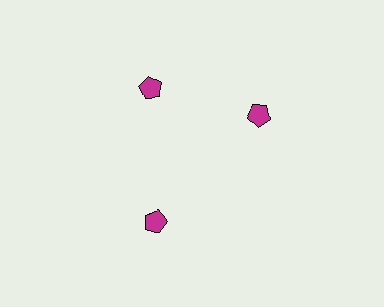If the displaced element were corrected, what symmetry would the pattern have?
It would have 3-fold rotational symmetry — the pattern would map onto itself every 120 degrees.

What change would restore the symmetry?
The symmetry would be restored by rotating it back into even spacing with its neighbors so that all 3 pentagons sit at equal angles and equal distance from the center.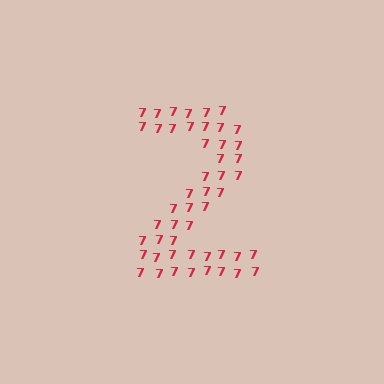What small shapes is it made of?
It is made of small digit 7's.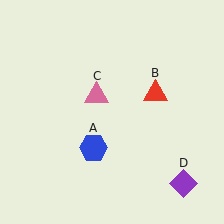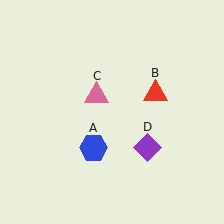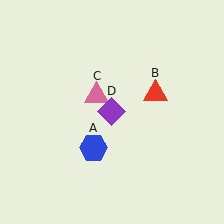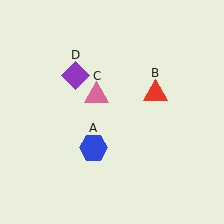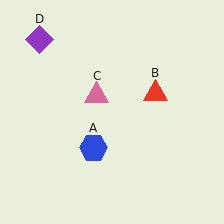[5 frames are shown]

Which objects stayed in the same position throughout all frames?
Blue hexagon (object A) and red triangle (object B) and pink triangle (object C) remained stationary.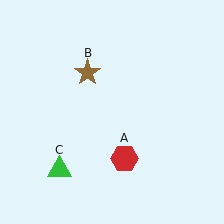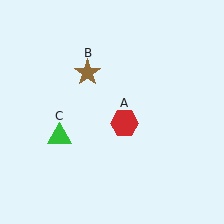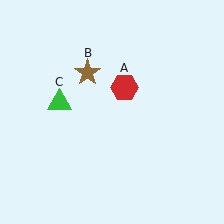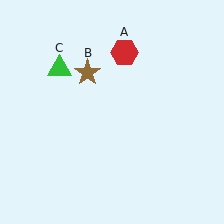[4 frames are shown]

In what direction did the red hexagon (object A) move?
The red hexagon (object A) moved up.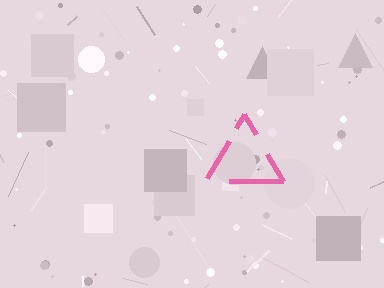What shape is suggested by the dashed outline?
The dashed outline suggests a triangle.